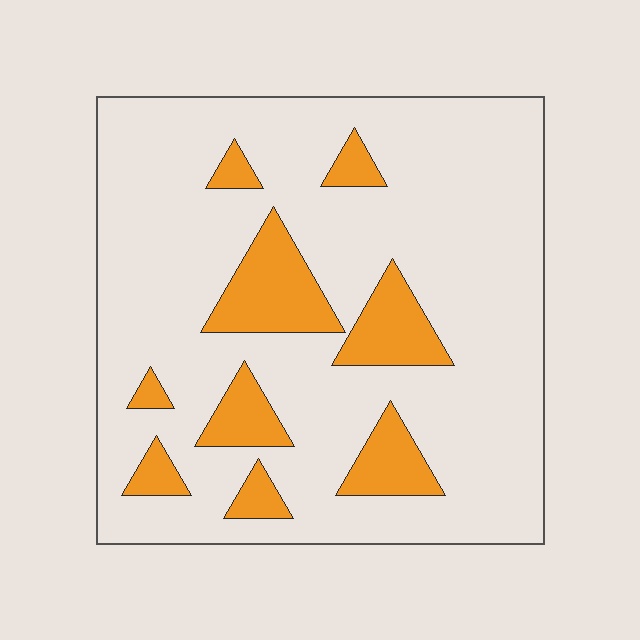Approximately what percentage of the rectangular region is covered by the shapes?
Approximately 15%.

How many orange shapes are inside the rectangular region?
9.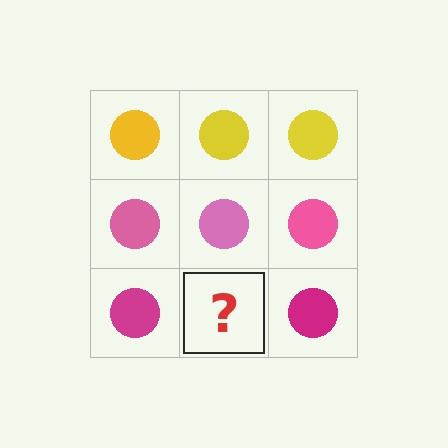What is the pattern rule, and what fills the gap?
The rule is that each row has a consistent color. The gap should be filled with a magenta circle.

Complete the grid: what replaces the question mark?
The question mark should be replaced with a magenta circle.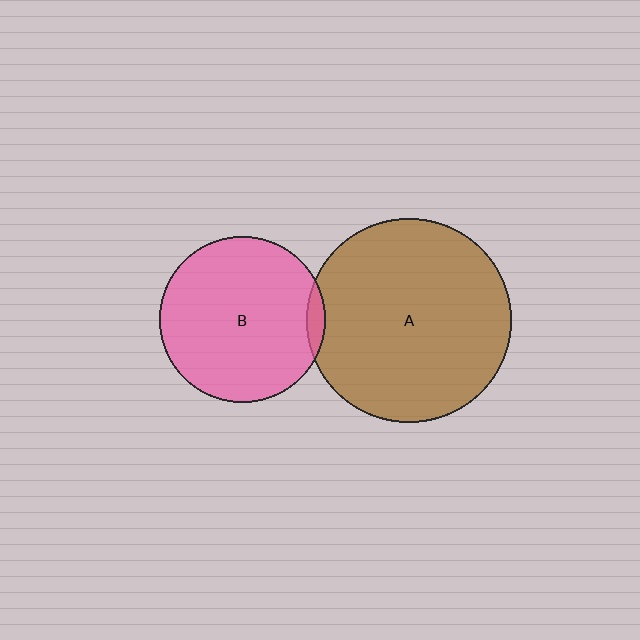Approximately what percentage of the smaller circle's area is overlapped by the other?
Approximately 5%.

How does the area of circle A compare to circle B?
Approximately 1.5 times.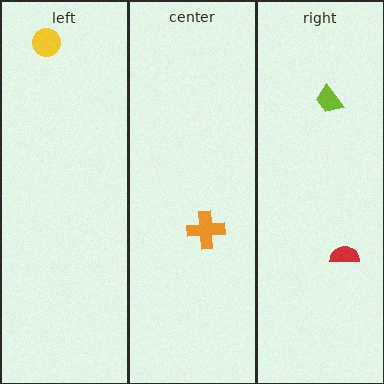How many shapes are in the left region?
1.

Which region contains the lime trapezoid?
The right region.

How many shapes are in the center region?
1.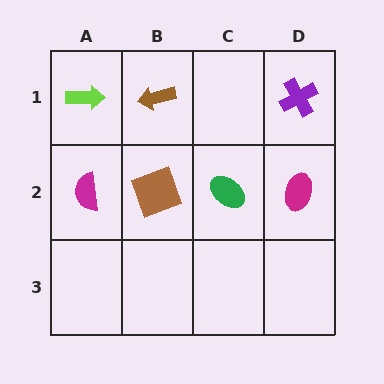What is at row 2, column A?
A magenta semicircle.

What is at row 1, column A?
A lime arrow.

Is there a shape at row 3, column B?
No, that cell is empty.